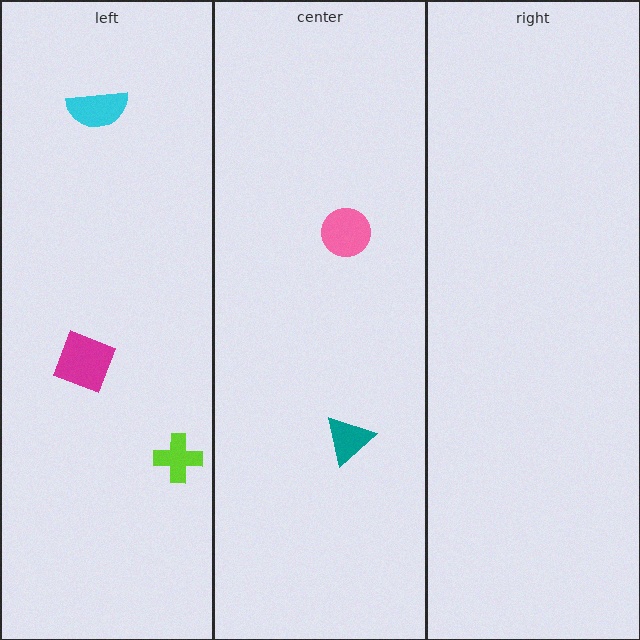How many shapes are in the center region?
2.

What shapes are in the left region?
The lime cross, the cyan semicircle, the magenta diamond.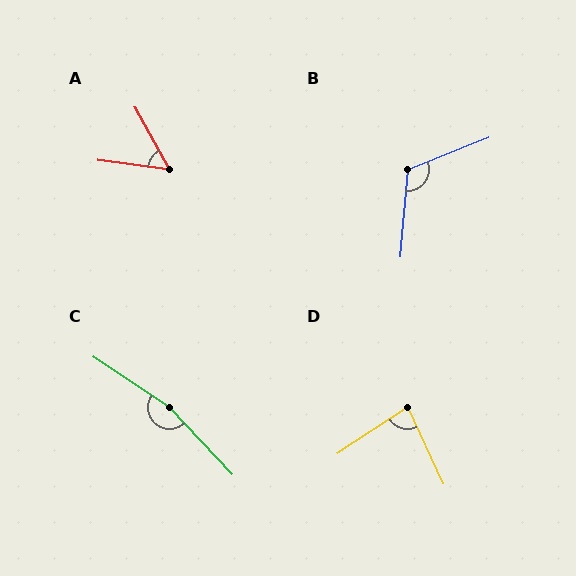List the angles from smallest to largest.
A (54°), D (82°), B (117°), C (167°).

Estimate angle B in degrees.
Approximately 117 degrees.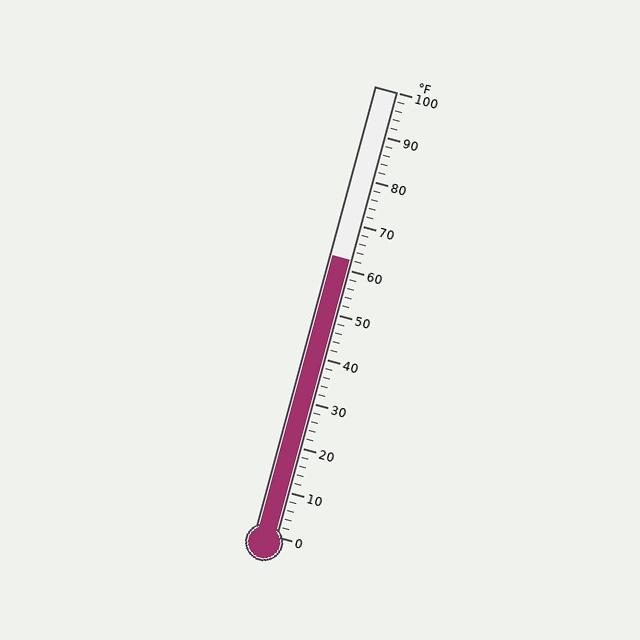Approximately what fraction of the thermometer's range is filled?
The thermometer is filled to approximately 60% of its range.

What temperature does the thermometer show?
The thermometer shows approximately 62°F.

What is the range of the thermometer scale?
The thermometer scale ranges from 0°F to 100°F.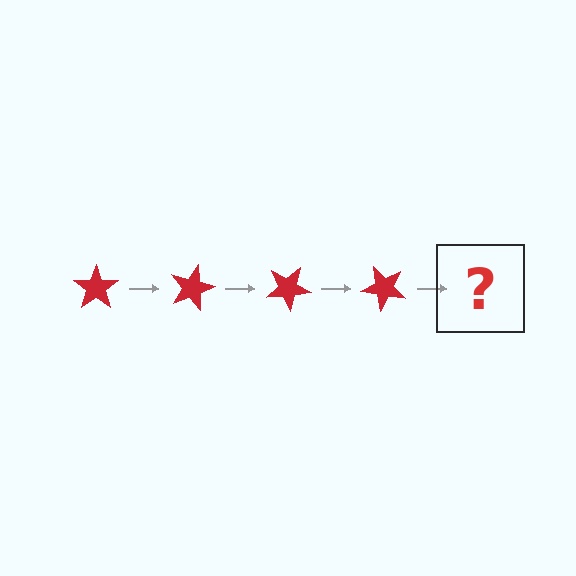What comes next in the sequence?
The next element should be a red star rotated 60 degrees.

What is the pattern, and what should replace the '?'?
The pattern is that the star rotates 15 degrees each step. The '?' should be a red star rotated 60 degrees.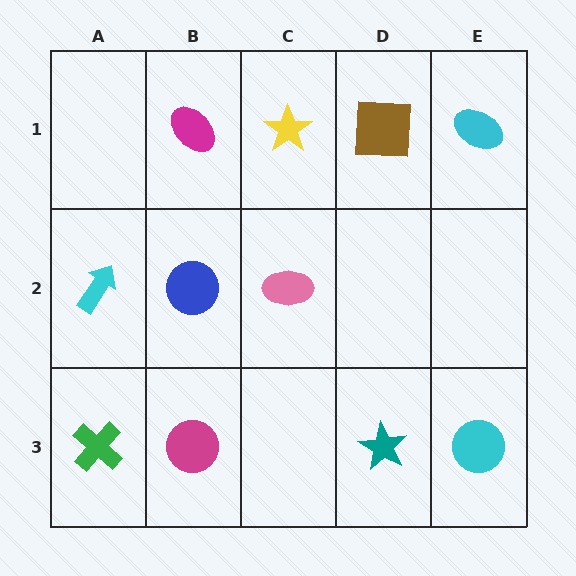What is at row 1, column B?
A magenta ellipse.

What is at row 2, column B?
A blue circle.